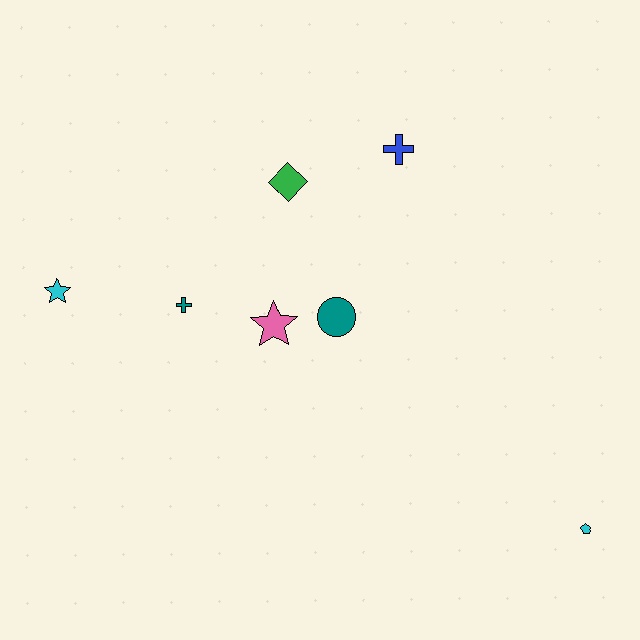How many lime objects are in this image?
There are no lime objects.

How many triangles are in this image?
There are no triangles.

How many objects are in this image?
There are 7 objects.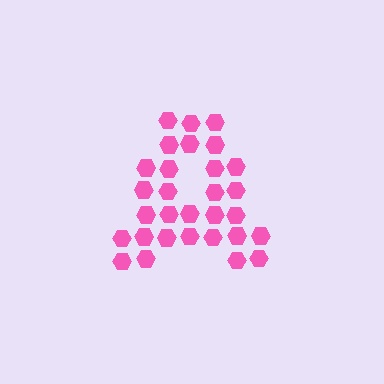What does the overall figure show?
The overall figure shows the letter A.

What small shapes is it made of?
It is made of small hexagons.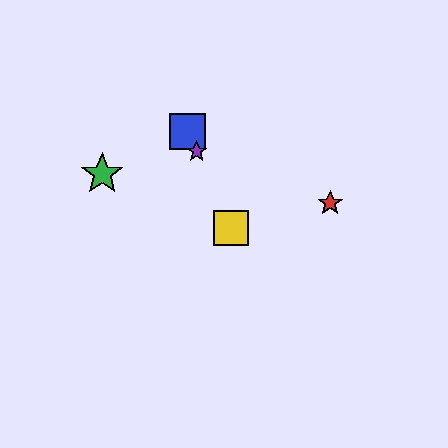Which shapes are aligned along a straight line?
The blue square, the yellow square, the purple star are aligned along a straight line.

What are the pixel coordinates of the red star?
The red star is at (330, 203).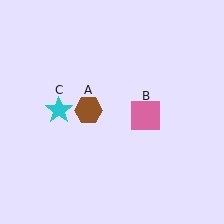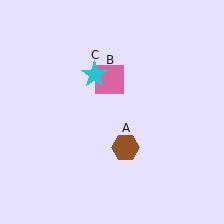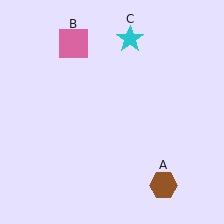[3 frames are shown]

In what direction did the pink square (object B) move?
The pink square (object B) moved up and to the left.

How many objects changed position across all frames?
3 objects changed position: brown hexagon (object A), pink square (object B), cyan star (object C).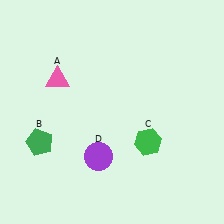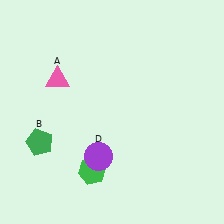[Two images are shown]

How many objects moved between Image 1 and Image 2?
1 object moved between the two images.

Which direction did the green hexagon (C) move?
The green hexagon (C) moved left.